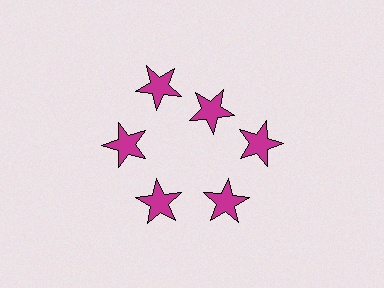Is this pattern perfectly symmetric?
No. The 6 magenta stars are arranged in a ring, but one element near the 1 o'clock position is pulled inward toward the center, breaking the 6-fold rotational symmetry.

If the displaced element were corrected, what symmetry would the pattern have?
It would have 6-fold rotational symmetry — the pattern would map onto itself every 60 degrees.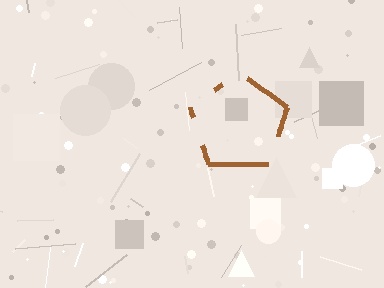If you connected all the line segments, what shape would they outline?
They would outline a pentagon.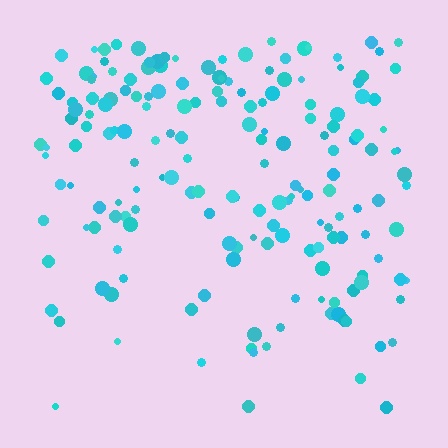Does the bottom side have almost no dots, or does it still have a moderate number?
Still a moderate number, just noticeably fewer than the top.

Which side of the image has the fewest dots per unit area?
The bottom.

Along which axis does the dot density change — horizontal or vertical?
Vertical.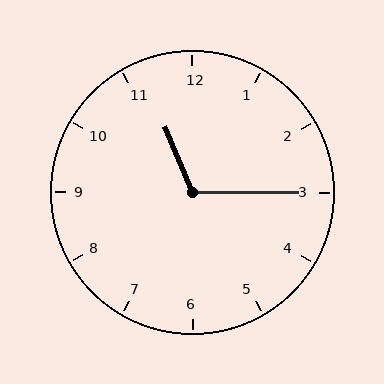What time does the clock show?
11:15.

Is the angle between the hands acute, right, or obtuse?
It is obtuse.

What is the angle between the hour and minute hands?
Approximately 112 degrees.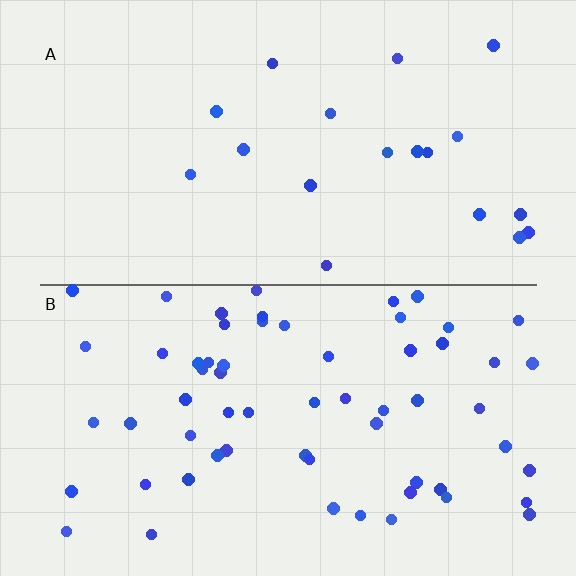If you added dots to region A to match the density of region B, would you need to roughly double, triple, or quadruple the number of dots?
Approximately triple.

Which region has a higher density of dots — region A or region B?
B (the bottom).